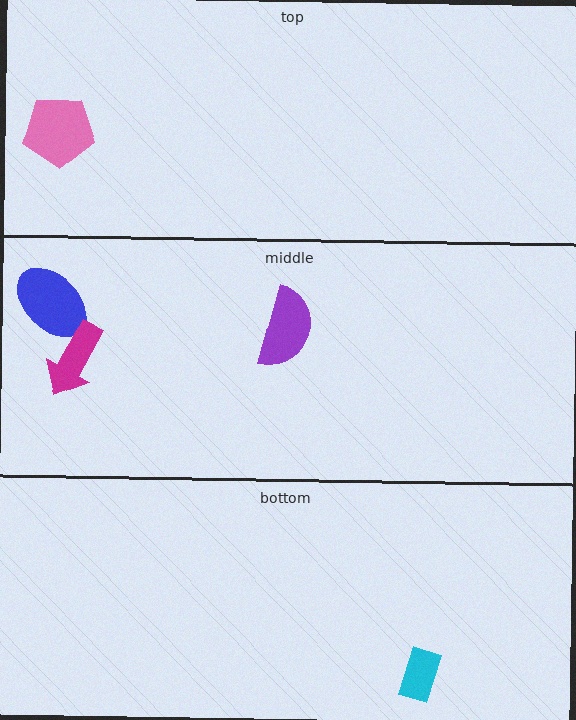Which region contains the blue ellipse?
The middle region.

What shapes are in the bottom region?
The cyan rectangle.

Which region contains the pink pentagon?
The top region.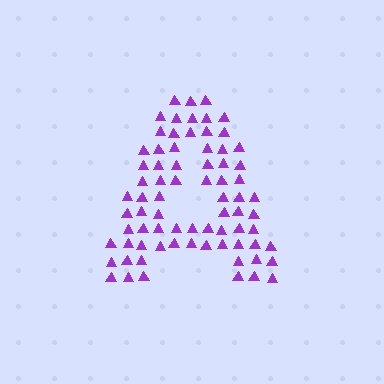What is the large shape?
The large shape is the letter A.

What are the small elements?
The small elements are triangles.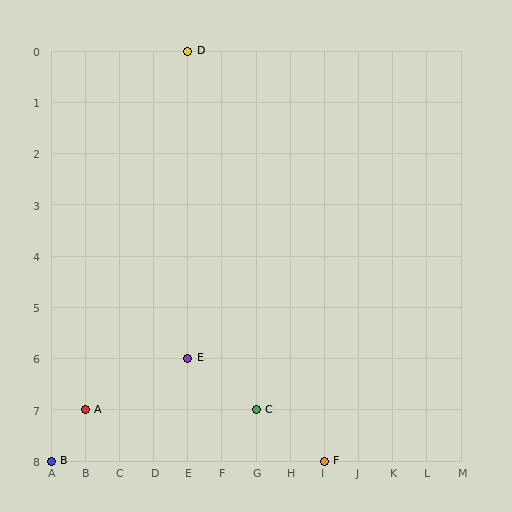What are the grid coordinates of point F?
Point F is at grid coordinates (I, 8).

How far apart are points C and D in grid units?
Points C and D are 2 columns and 7 rows apart (about 7.3 grid units diagonally).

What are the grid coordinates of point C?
Point C is at grid coordinates (G, 7).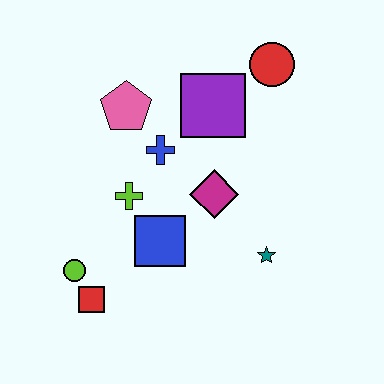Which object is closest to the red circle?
The purple square is closest to the red circle.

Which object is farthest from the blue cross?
The red square is farthest from the blue cross.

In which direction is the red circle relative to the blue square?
The red circle is above the blue square.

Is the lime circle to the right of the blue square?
No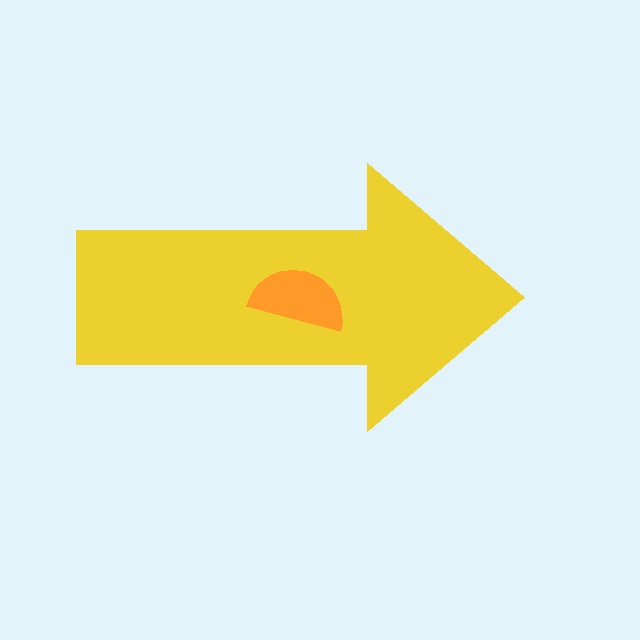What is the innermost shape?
The orange semicircle.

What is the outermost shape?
The yellow arrow.